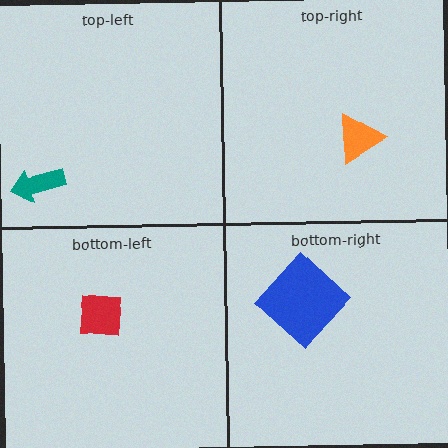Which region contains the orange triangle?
The top-right region.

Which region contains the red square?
The bottom-left region.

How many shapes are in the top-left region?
1.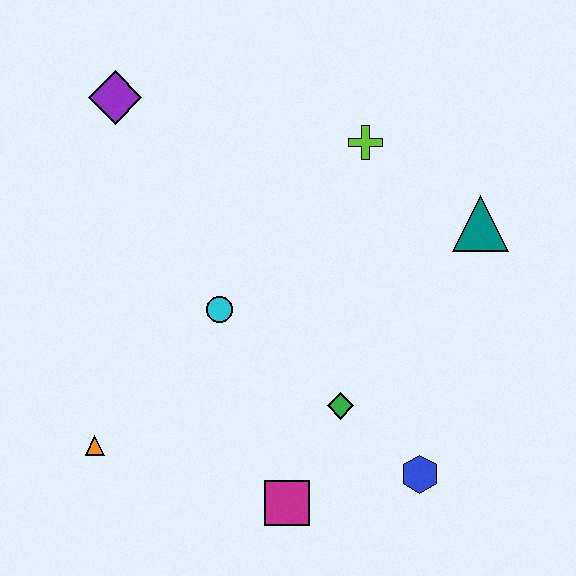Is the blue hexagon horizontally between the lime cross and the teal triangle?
Yes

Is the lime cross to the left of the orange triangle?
No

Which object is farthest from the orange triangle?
The teal triangle is farthest from the orange triangle.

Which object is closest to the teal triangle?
The lime cross is closest to the teal triangle.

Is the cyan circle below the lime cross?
Yes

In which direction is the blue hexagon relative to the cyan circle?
The blue hexagon is to the right of the cyan circle.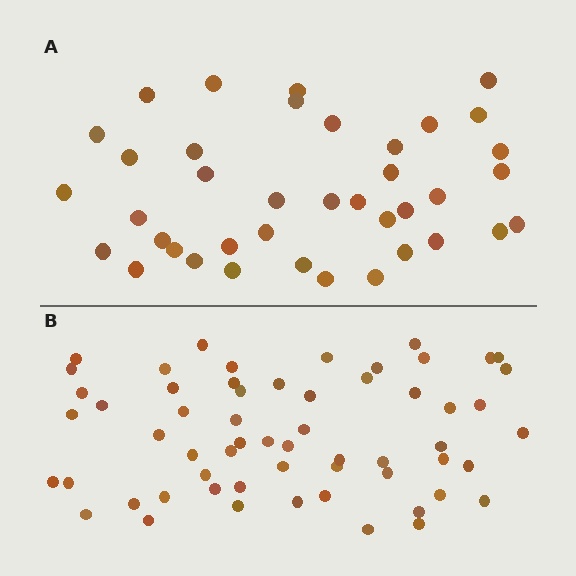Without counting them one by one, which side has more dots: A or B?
Region B (the bottom region) has more dots.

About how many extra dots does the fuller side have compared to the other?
Region B has approximately 20 more dots than region A.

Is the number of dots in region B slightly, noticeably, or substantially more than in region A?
Region B has substantially more. The ratio is roughly 1.5 to 1.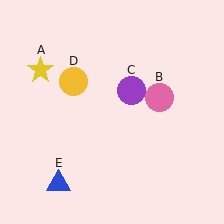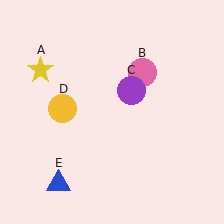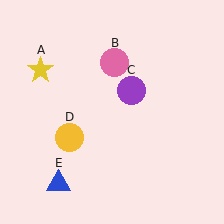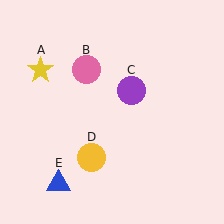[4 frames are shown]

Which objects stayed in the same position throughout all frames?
Yellow star (object A) and purple circle (object C) and blue triangle (object E) remained stationary.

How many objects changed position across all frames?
2 objects changed position: pink circle (object B), yellow circle (object D).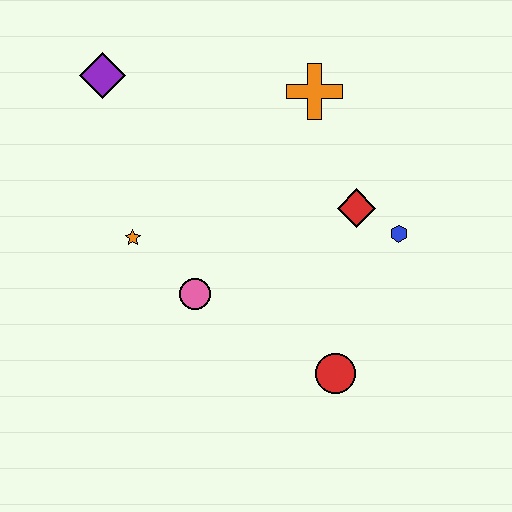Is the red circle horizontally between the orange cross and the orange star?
No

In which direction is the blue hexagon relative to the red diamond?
The blue hexagon is to the right of the red diamond.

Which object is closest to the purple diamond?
The orange star is closest to the purple diamond.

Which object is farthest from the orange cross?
The red circle is farthest from the orange cross.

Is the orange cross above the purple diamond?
No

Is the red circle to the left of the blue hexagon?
Yes